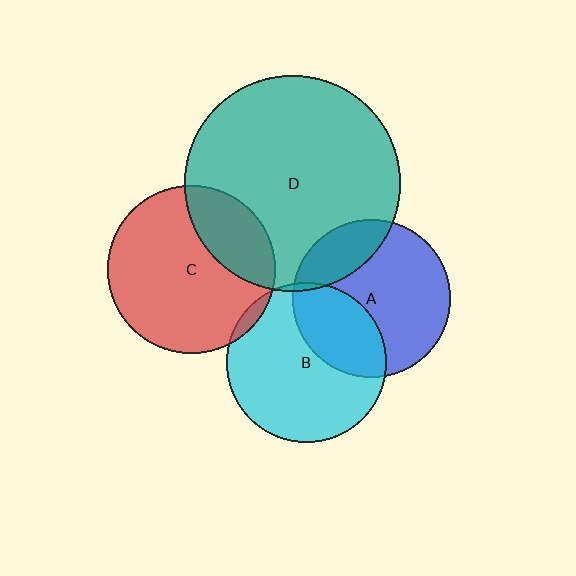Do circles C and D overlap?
Yes.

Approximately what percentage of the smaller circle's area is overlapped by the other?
Approximately 25%.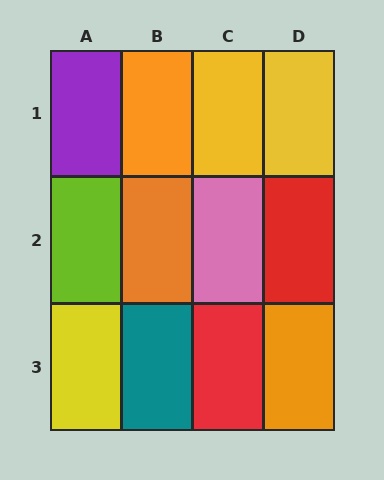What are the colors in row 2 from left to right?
Lime, orange, pink, red.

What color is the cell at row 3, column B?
Teal.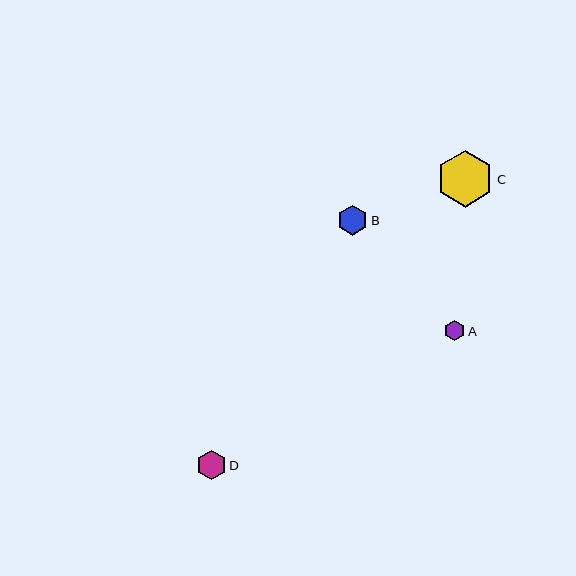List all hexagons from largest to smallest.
From largest to smallest: C, B, D, A.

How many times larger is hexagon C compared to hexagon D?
Hexagon C is approximately 1.9 times the size of hexagon D.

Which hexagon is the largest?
Hexagon C is the largest with a size of approximately 57 pixels.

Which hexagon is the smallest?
Hexagon A is the smallest with a size of approximately 21 pixels.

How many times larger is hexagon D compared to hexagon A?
Hexagon D is approximately 1.4 times the size of hexagon A.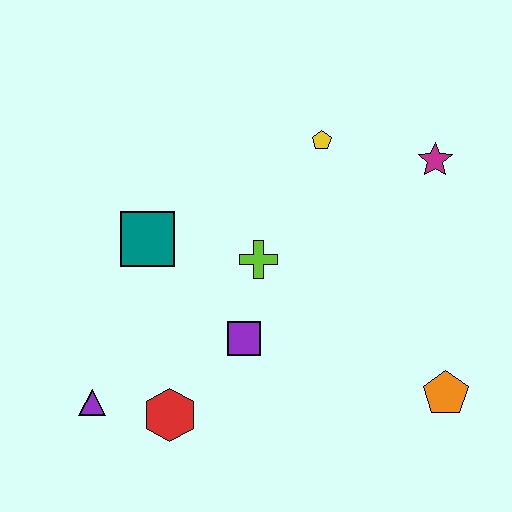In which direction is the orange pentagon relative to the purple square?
The orange pentagon is to the right of the purple square.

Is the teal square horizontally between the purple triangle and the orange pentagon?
Yes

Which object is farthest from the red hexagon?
The magenta star is farthest from the red hexagon.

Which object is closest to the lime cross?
The purple square is closest to the lime cross.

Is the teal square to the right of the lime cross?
No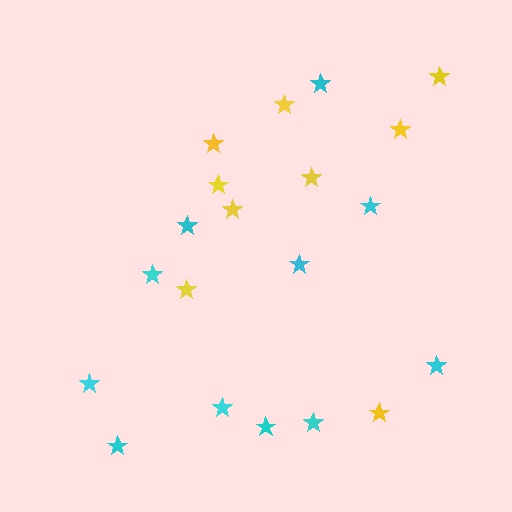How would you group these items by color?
There are 2 groups: one group of cyan stars (11) and one group of yellow stars (9).